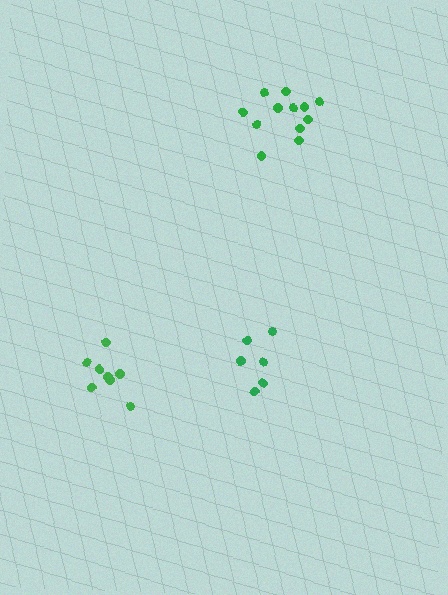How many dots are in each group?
Group 1: 8 dots, Group 2: 12 dots, Group 3: 6 dots (26 total).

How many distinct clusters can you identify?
There are 3 distinct clusters.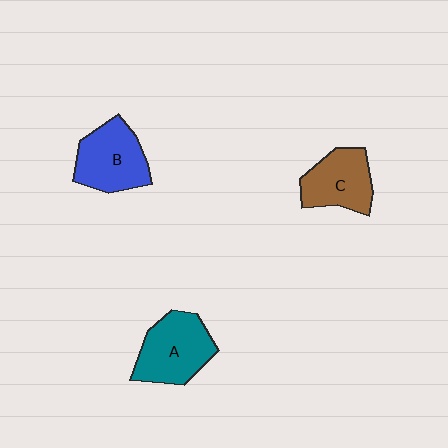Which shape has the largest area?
Shape A (teal).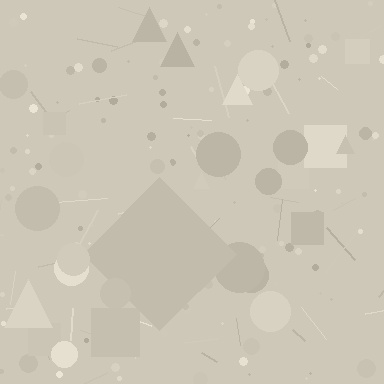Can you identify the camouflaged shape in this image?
The camouflaged shape is a diamond.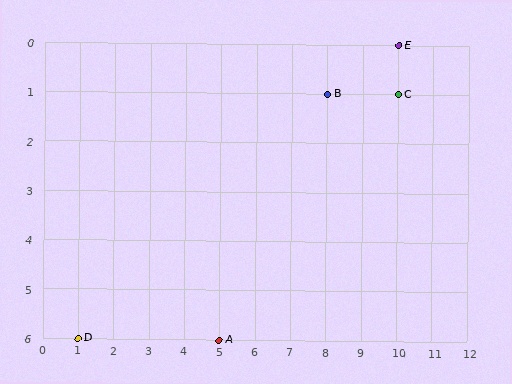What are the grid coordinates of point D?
Point D is at grid coordinates (1, 6).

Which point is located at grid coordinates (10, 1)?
Point C is at (10, 1).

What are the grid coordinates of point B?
Point B is at grid coordinates (8, 1).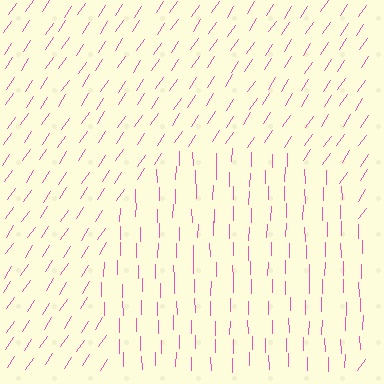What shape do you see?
I see a circle.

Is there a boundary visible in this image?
Yes, there is a texture boundary formed by a change in line orientation.